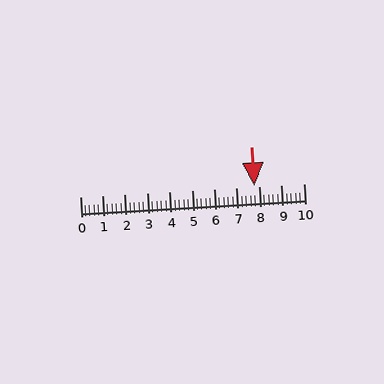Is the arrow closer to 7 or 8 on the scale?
The arrow is closer to 8.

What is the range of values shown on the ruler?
The ruler shows values from 0 to 10.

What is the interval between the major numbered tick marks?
The major tick marks are spaced 1 units apart.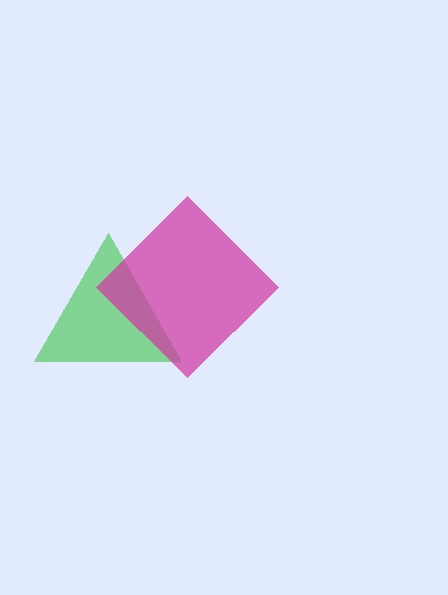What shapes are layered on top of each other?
The layered shapes are: a green triangle, a magenta diamond.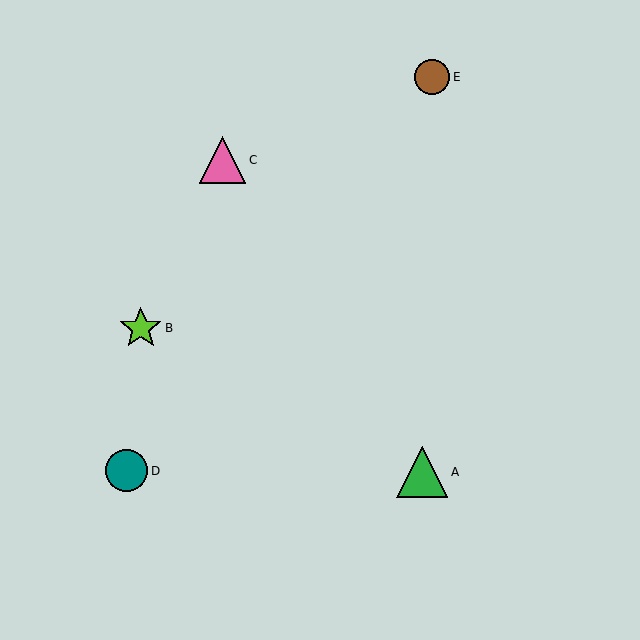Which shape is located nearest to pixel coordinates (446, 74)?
The brown circle (labeled E) at (432, 77) is nearest to that location.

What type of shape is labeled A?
Shape A is a green triangle.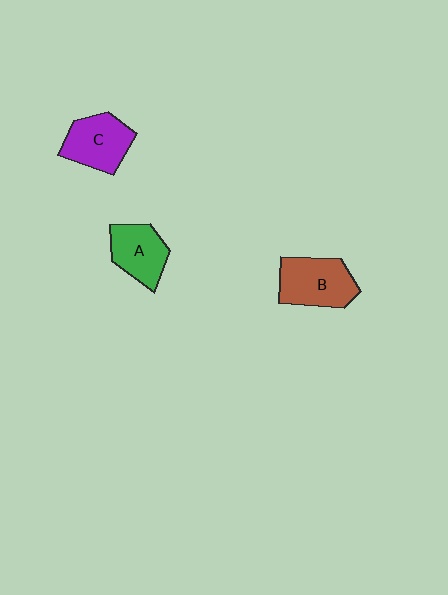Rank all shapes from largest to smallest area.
From largest to smallest: B (brown), C (purple), A (green).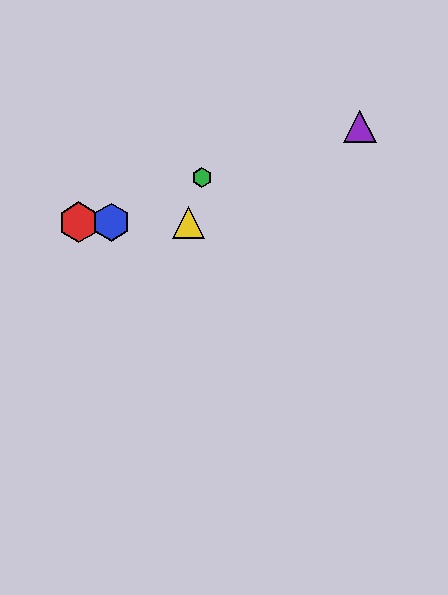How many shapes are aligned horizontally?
3 shapes (the red hexagon, the blue hexagon, the yellow triangle) are aligned horizontally.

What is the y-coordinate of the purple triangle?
The purple triangle is at y≈127.